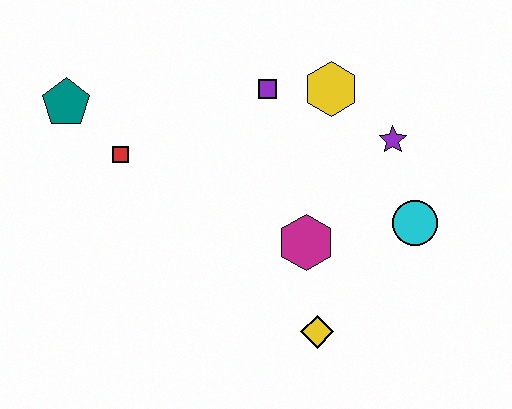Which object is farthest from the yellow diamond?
The teal pentagon is farthest from the yellow diamond.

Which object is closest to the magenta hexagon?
The yellow diamond is closest to the magenta hexagon.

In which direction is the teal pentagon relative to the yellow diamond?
The teal pentagon is to the left of the yellow diamond.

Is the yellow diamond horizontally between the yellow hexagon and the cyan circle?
No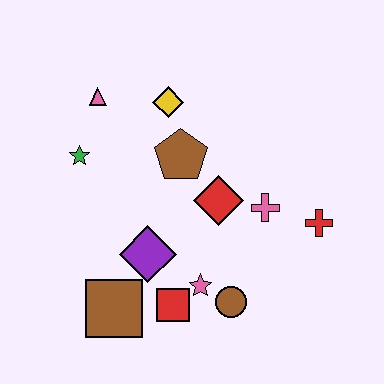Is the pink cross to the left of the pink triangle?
No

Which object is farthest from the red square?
The pink triangle is farthest from the red square.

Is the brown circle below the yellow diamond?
Yes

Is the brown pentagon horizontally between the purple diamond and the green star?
No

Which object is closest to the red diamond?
The pink cross is closest to the red diamond.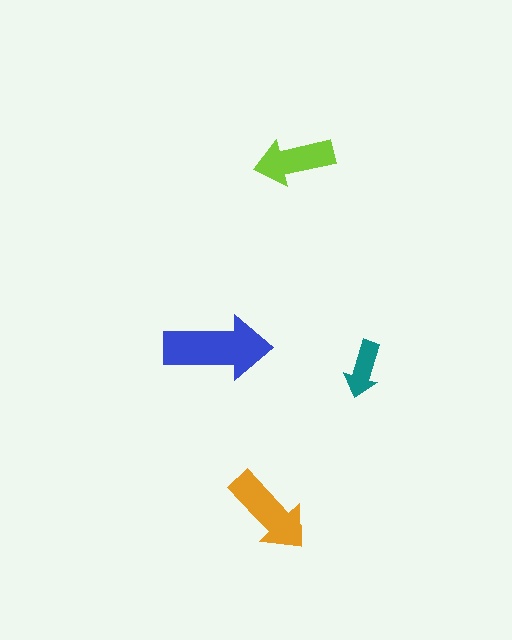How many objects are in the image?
There are 4 objects in the image.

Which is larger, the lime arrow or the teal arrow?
The lime one.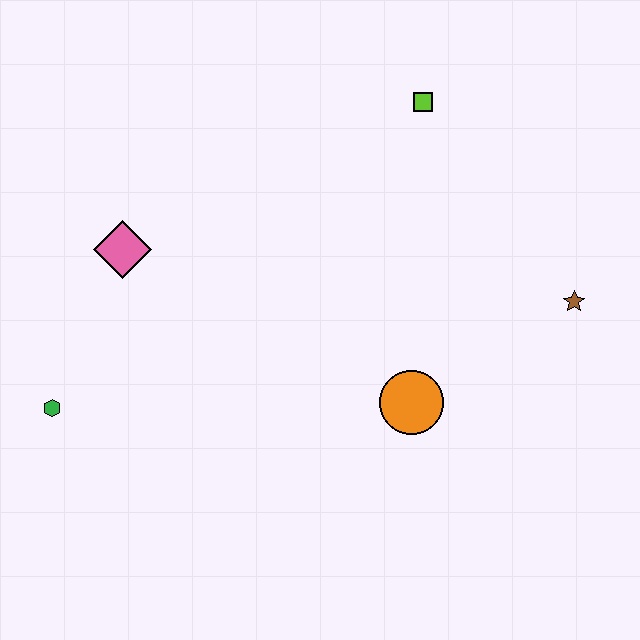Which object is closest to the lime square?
The brown star is closest to the lime square.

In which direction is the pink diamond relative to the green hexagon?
The pink diamond is above the green hexagon.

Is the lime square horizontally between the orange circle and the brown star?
Yes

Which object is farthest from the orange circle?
The green hexagon is farthest from the orange circle.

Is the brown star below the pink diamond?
Yes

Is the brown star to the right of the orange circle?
Yes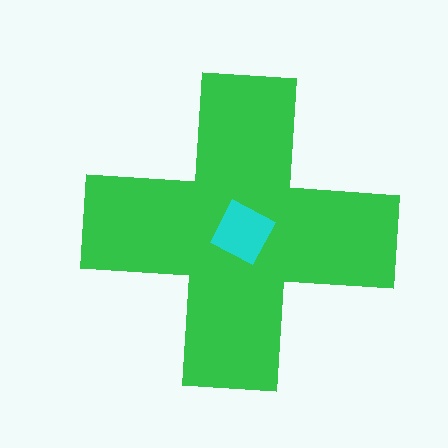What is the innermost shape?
The cyan diamond.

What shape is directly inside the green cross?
The cyan diamond.